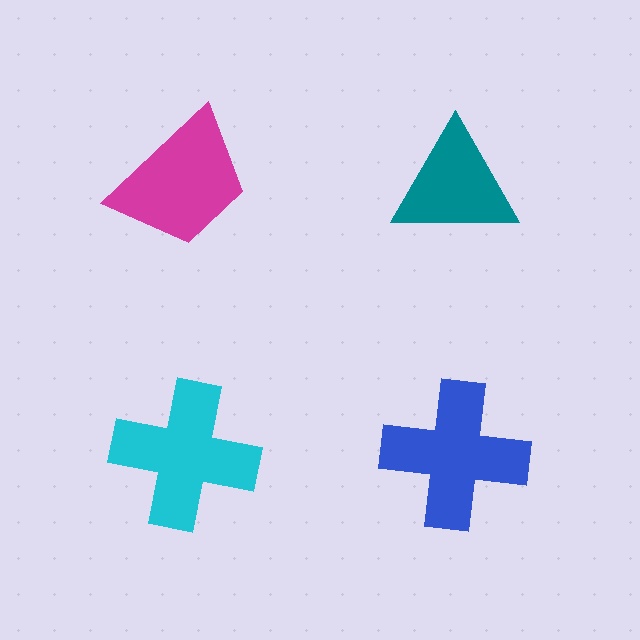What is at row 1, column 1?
A magenta trapezoid.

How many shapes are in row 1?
2 shapes.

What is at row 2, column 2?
A blue cross.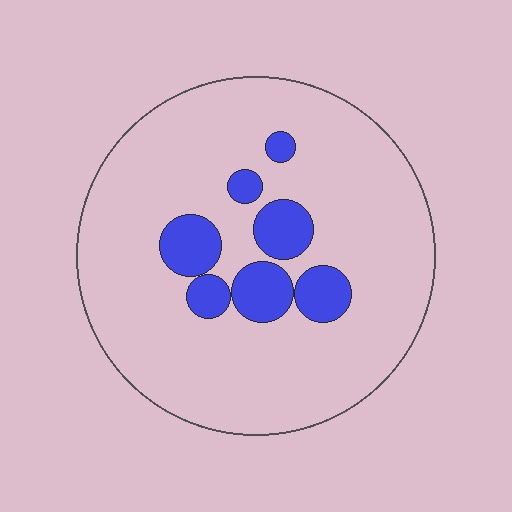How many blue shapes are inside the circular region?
7.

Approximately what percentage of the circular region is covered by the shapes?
Approximately 15%.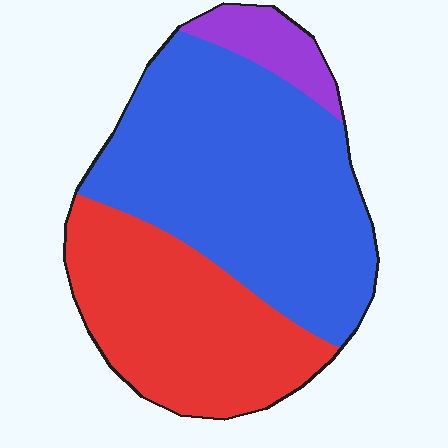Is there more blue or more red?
Blue.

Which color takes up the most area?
Blue, at roughly 55%.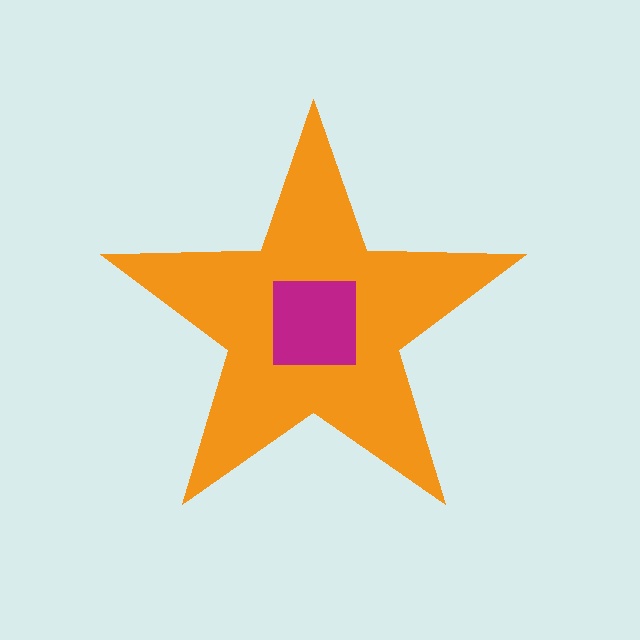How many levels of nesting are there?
2.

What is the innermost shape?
The magenta square.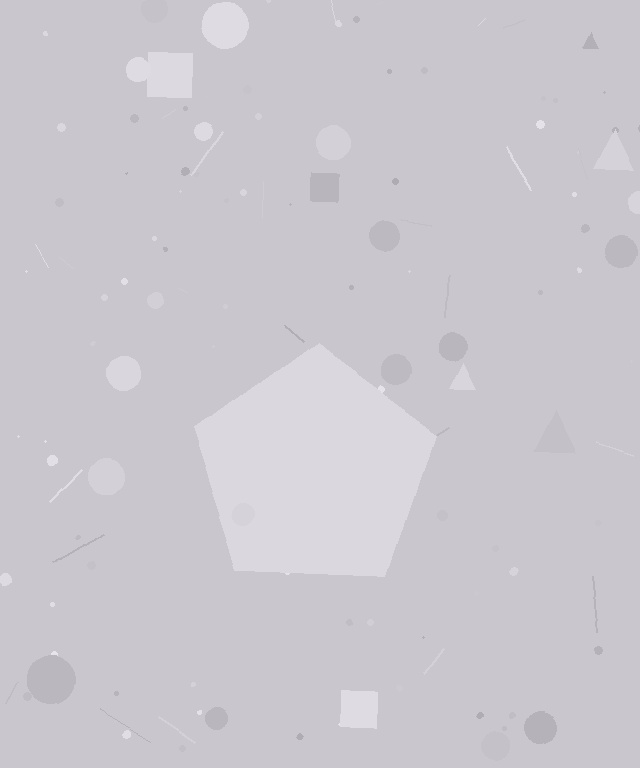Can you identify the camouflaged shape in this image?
The camouflaged shape is a pentagon.